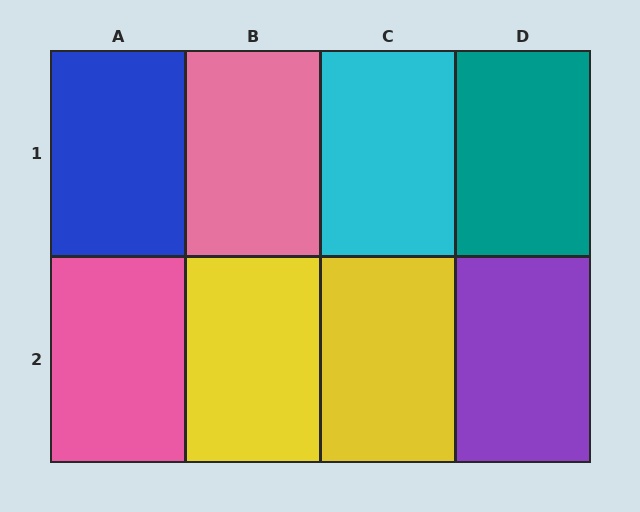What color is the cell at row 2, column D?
Purple.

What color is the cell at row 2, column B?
Yellow.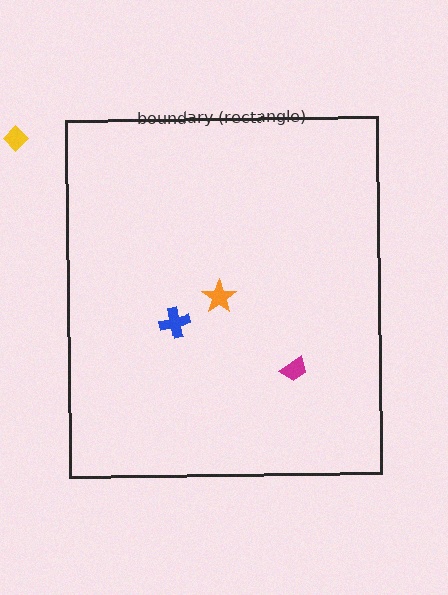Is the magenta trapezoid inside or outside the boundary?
Inside.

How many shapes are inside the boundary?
3 inside, 1 outside.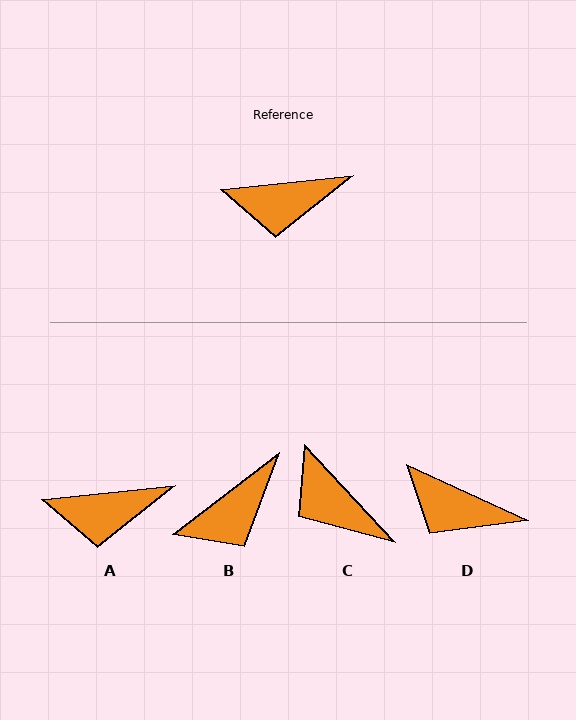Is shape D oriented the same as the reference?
No, it is off by about 31 degrees.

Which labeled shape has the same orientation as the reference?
A.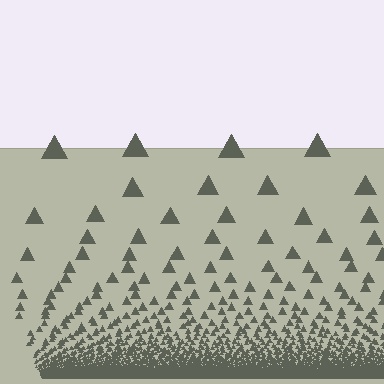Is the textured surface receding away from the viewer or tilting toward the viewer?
The surface appears to tilt toward the viewer. Texture elements get larger and sparser toward the top.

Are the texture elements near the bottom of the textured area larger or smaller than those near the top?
Smaller. The gradient is inverted — elements near the bottom are smaller and denser.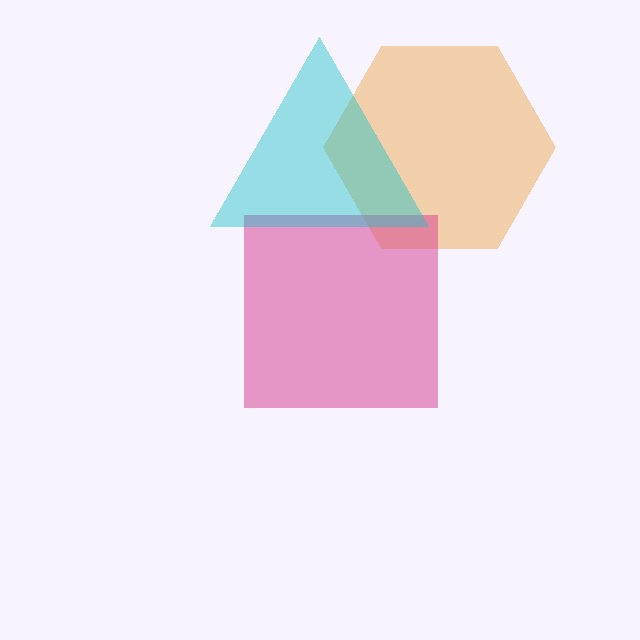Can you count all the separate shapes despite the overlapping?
Yes, there are 3 separate shapes.